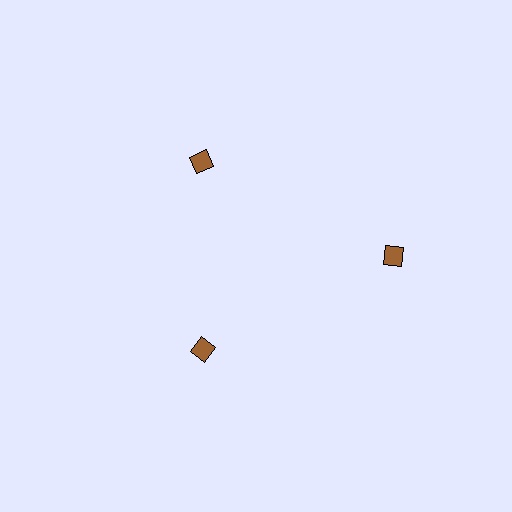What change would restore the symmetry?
The symmetry would be restored by moving it inward, back onto the ring so that all 3 diamonds sit at equal angles and equal distance from the center.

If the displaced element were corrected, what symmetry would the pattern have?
It would have 3-fold rotational symmetry — the pattern would map onto itself every 120 degrees.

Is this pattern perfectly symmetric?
No. The 3 brown diamonds are arranged in a ring, but one element near the 3 o'clock position is pushed outward from the center, breaking the 3-fold rotational symmetry.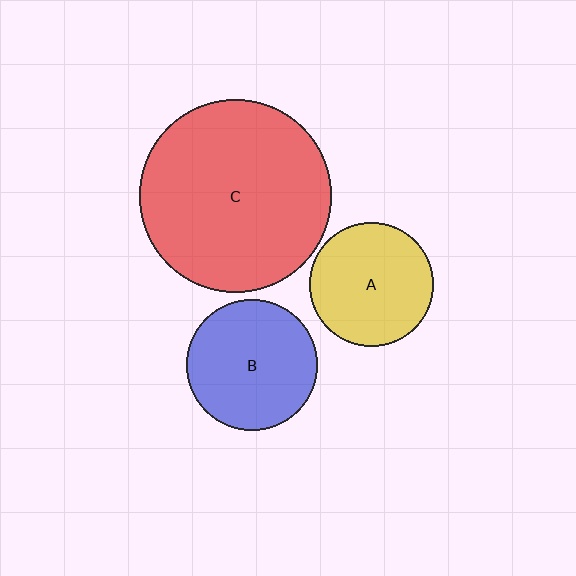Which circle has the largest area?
Circle C (red).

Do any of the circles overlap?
No, none of the circles overlap.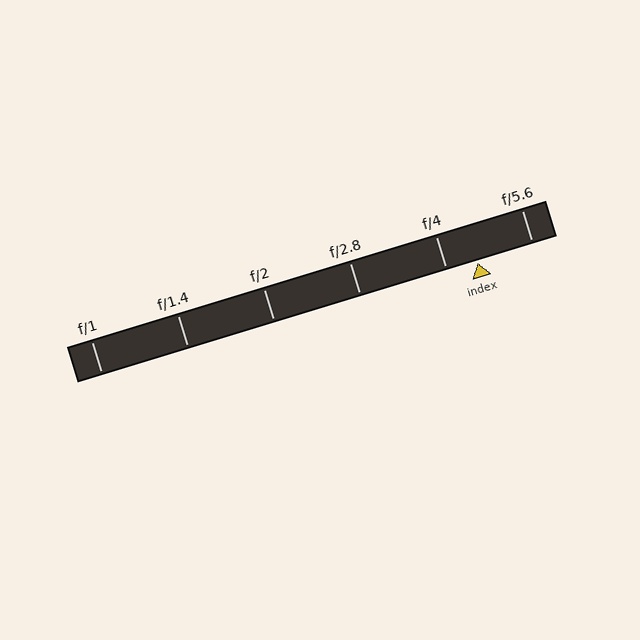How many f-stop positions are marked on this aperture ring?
There are 6 f-stop positions marked.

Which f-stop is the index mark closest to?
The index mark is closest to f/4.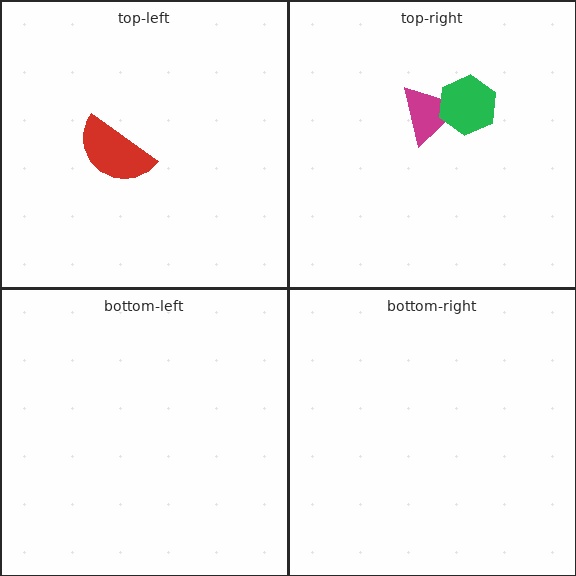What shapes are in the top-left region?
The red semicircle.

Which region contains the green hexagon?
The top-right region.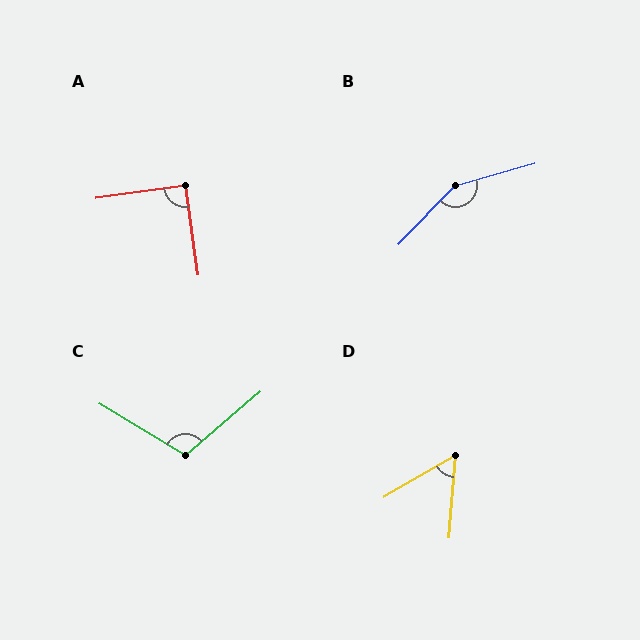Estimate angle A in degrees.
Approximately 90 degrees.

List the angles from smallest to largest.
D (55°), A (90°), C (108°), B (150°).